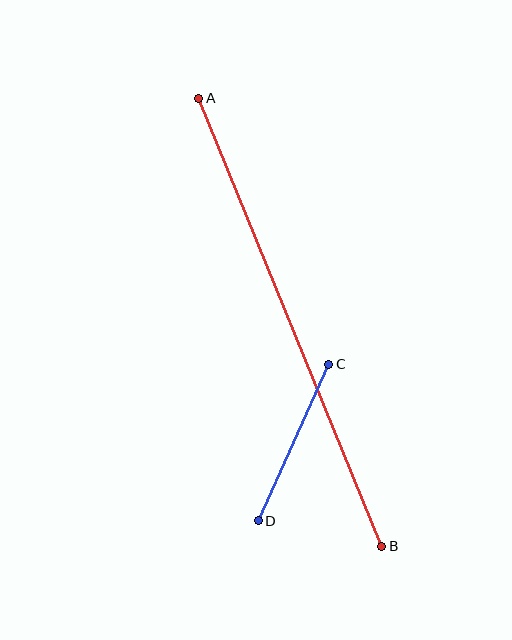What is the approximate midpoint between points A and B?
The midpoint is at approximately (290, 322) pixels.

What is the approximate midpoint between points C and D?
The midpoint is at approximately (293, 442) pixels.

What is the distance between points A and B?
The distance is approximately 484 pixels.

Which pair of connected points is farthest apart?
Points A and B are farthest apart.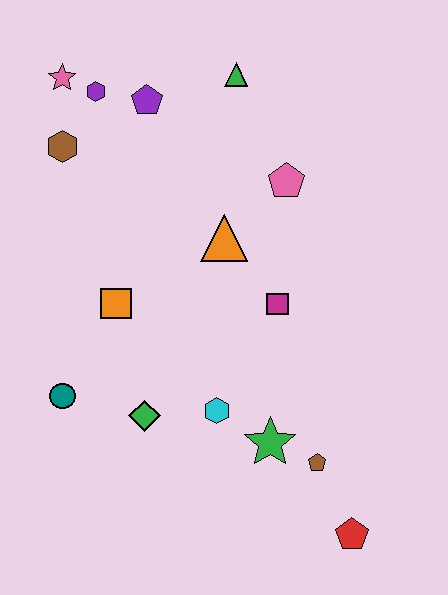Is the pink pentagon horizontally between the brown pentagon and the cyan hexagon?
Yes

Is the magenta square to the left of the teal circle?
No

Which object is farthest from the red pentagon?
The pink star is farthest from the red pentagon.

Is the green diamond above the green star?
Yes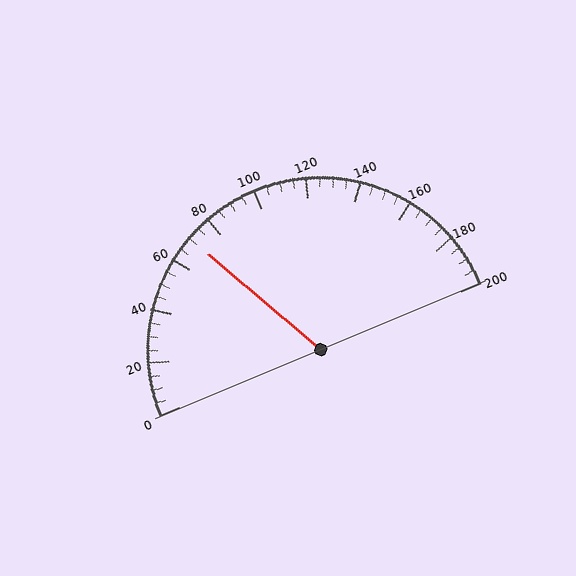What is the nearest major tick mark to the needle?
The nearest major tick mark is 80.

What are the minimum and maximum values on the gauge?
The gauge ranges from 0 to 200.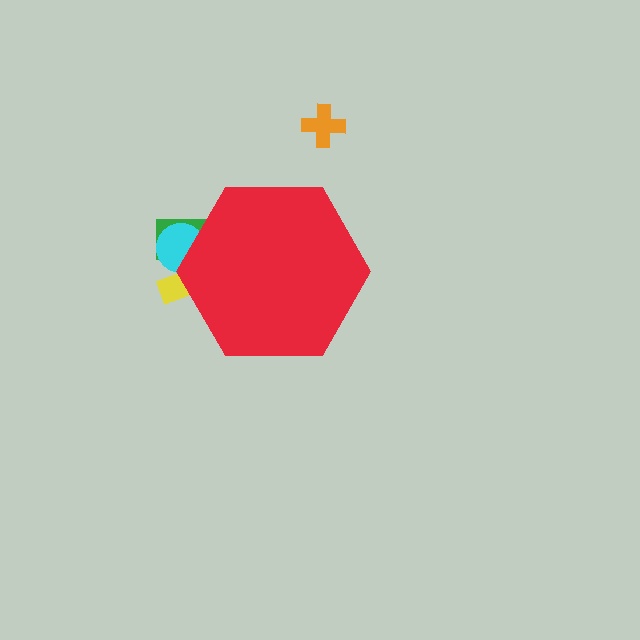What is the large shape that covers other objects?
A red hexagon.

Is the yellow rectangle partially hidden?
Yes, the yellow rectangle is partially hidden behind the red hexagon.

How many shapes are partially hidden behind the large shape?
3 shapes are partially hidden.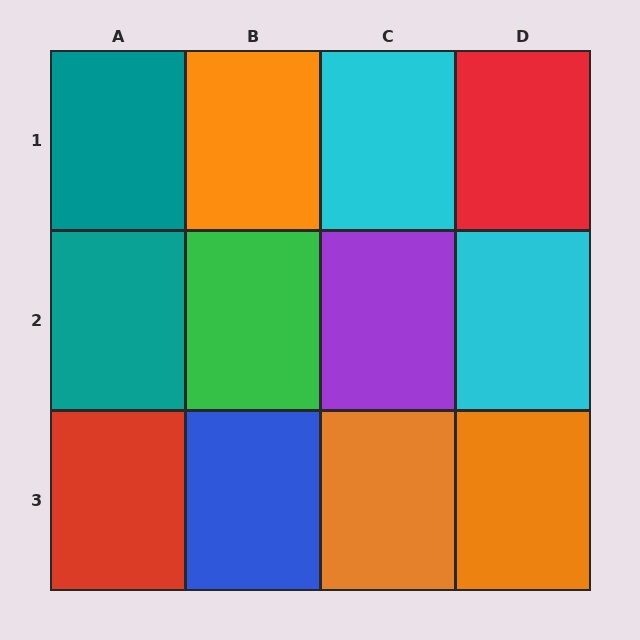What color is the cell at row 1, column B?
Orange.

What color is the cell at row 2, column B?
Green.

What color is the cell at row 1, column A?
Teal.